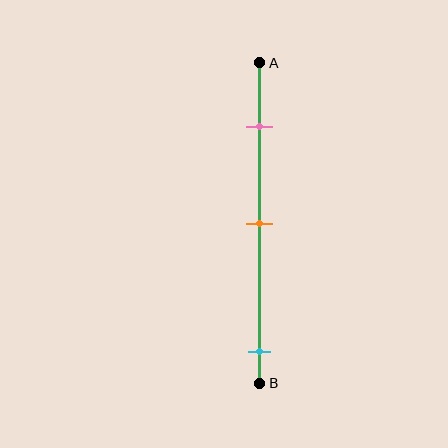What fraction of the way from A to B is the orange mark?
The orange mark is approximately 50% (0.5) of the way from A to B.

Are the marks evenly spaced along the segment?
No, the marks are not evenly spaced.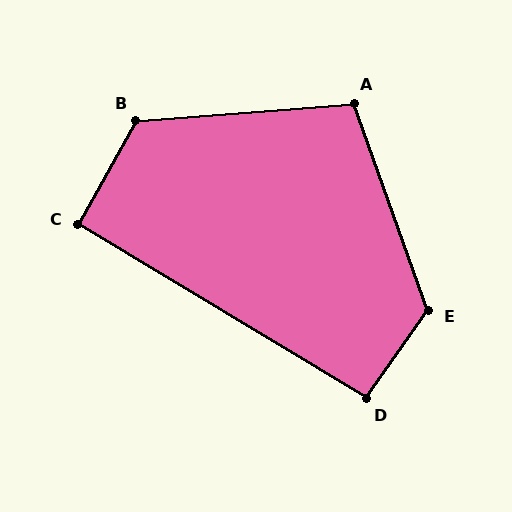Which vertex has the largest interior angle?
E, at approximately 125 degrees.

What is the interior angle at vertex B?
Approximately 124 degrees (obtuse).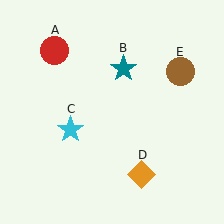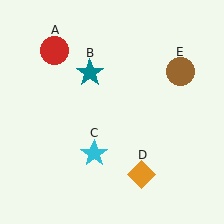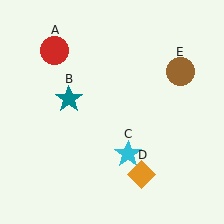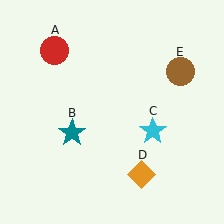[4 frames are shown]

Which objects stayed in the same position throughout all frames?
Red circle (object A) and orange diamond (object D) and brown circle (object E) remained stationary.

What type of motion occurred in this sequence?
The teal star (object B), cyan star (object C) rotated counterclockwise around the center of the scene.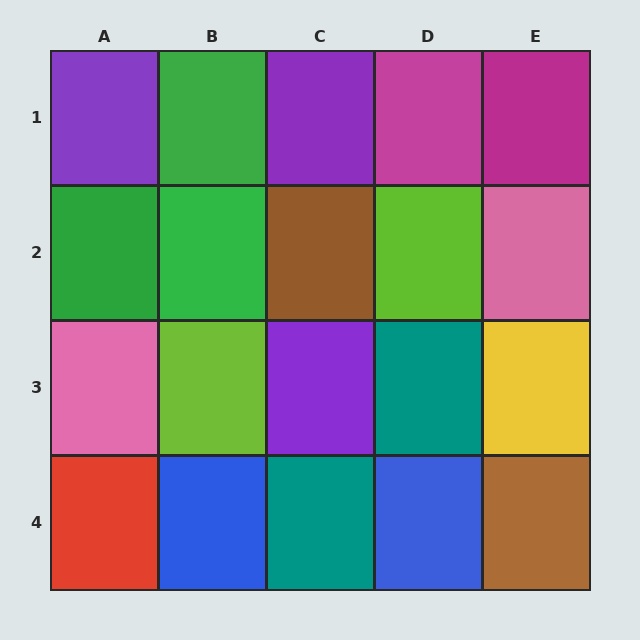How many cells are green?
3 cells are green.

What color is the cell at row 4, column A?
Red.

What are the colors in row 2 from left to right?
Green, green, brown, lime, pink.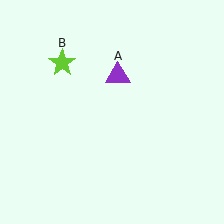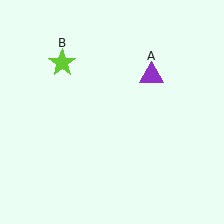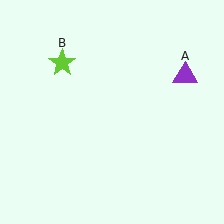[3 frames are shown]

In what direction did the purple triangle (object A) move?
The purple triangle (object A) moved right.